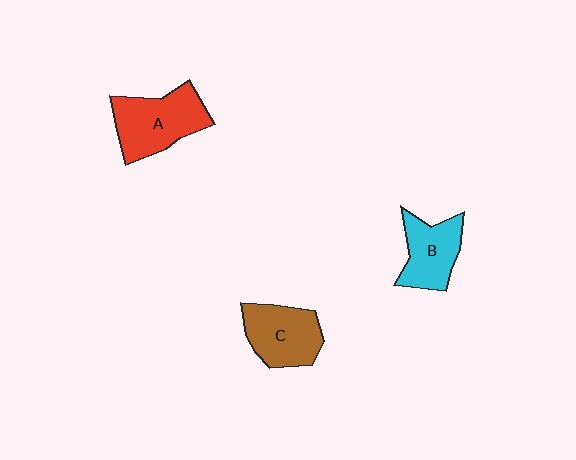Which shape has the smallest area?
Shape B (cyan).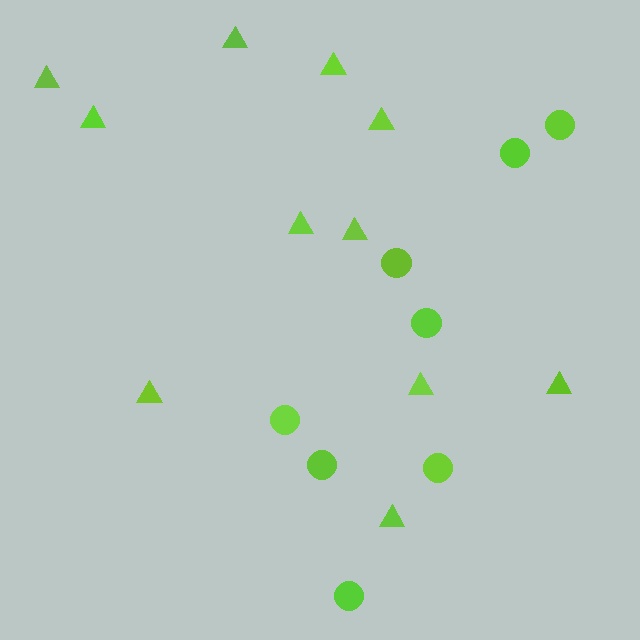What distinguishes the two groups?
There are 2 groups: one group of circles (8) and one group of triangles (11).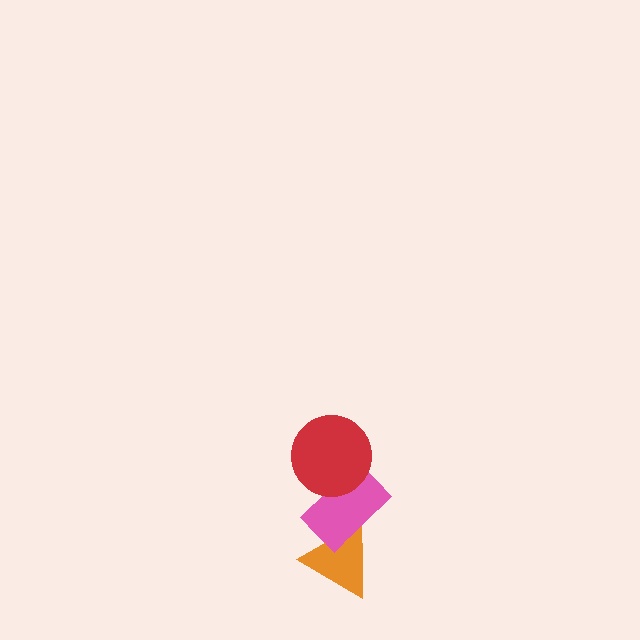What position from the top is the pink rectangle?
The pink rectangle is 2nd from the top.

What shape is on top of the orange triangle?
The pink rectangle is on top of the orange triangle.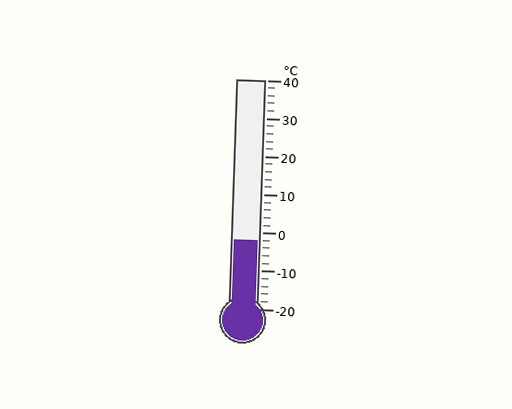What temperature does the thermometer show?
The thermometer shows approximately -2°C.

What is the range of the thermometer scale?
The thermometer scale ranges from -20°C to 40°C.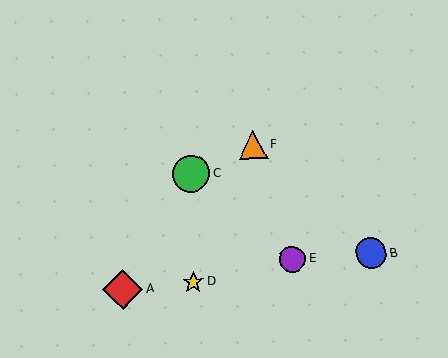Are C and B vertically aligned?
No, C is at x≈191 and B is at x≈371.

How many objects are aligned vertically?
2 objects (C, D) are aligned vertically.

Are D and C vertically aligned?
Yes, both are at x≈193.